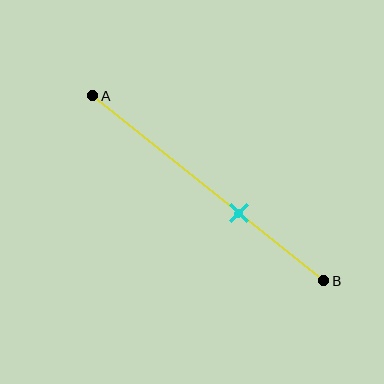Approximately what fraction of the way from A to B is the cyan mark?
The cyan mark is approximately 65% of the way from A to B.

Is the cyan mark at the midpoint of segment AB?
No, the mark is at about 65% from A, not at the 50% midpoint.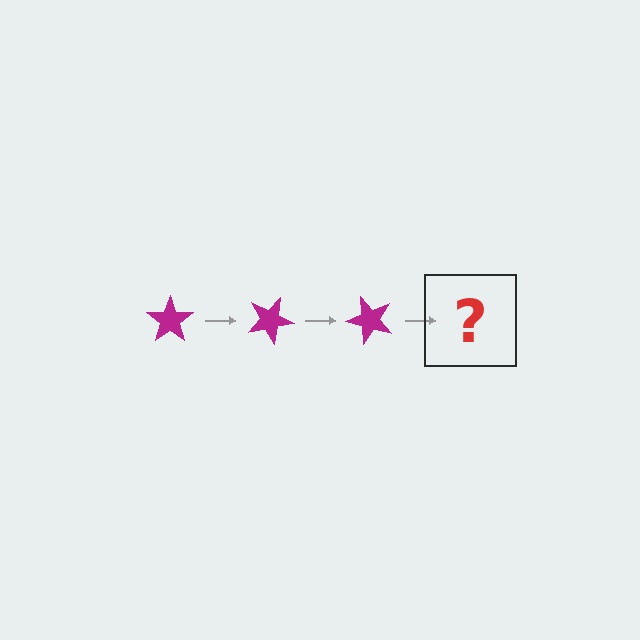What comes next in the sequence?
The next element should be a magenta star rotated 75 degrees.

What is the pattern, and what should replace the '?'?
The pattern is that the star rotates 25 degrees each step. The '?' should be a magenta star rotated 75 degrees.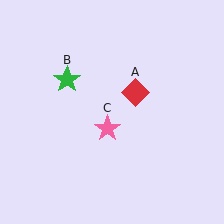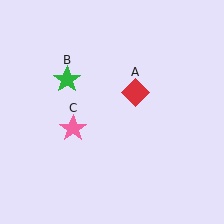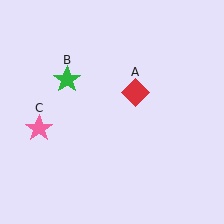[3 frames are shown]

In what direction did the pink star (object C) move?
The pink star (object C) moved left.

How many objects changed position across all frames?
1 object changed position: pink star (object C).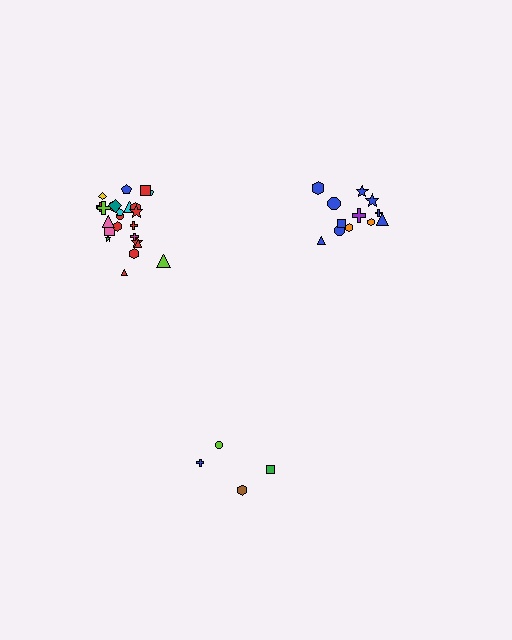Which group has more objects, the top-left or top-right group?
The top-left group.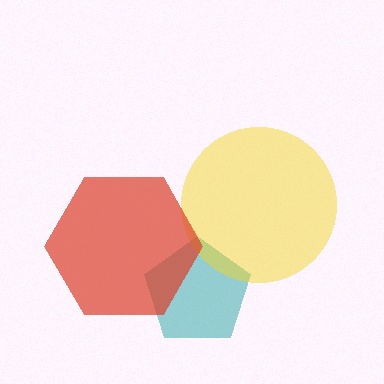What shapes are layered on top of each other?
The layered shapes are: a teal pentagon, a yellow circle, a red hexagon.